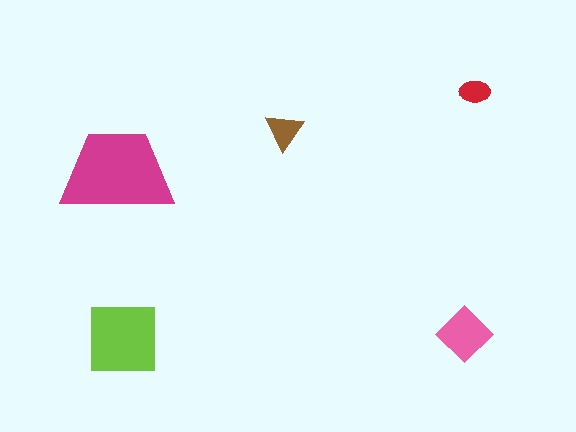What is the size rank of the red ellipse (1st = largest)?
5th.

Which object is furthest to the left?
The magenta trapezoid is leftmost.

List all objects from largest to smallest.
The magenta trapezoid, the lime square, the pink diamond, the brown triangle, the red ellipse.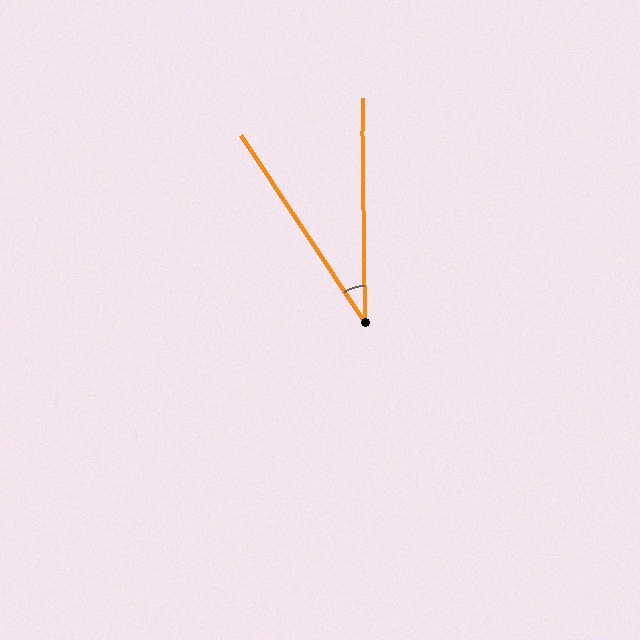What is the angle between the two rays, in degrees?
Approximately 33 degrees.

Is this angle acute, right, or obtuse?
It is acute.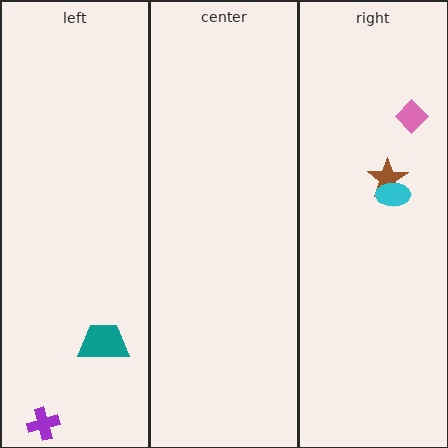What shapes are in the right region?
The brown star, the cyan ellipse, the pink diamond.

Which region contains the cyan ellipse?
The right region.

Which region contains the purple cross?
The left region.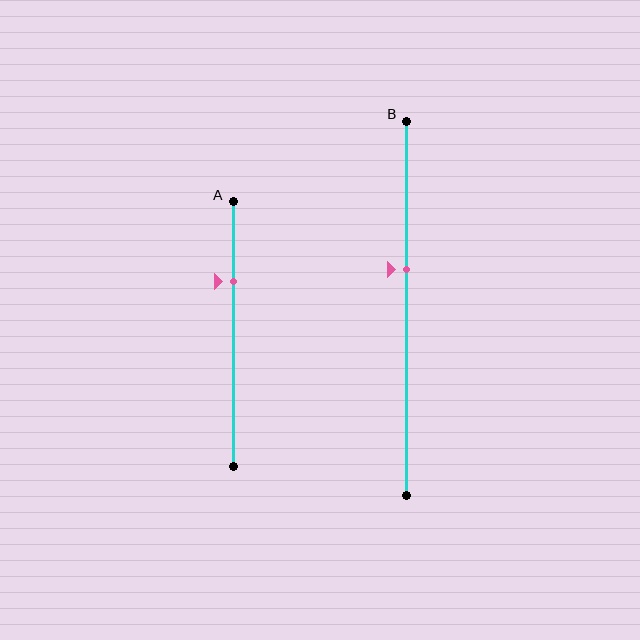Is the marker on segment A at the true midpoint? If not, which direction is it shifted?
No, the marker on segment A is shifted upward by about 20% of the segment length.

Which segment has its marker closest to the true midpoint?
Segment B has its marker closest to the true midpoint.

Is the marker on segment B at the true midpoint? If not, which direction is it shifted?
No, the marker on segment B is shifted upward by about 10% of the segment length.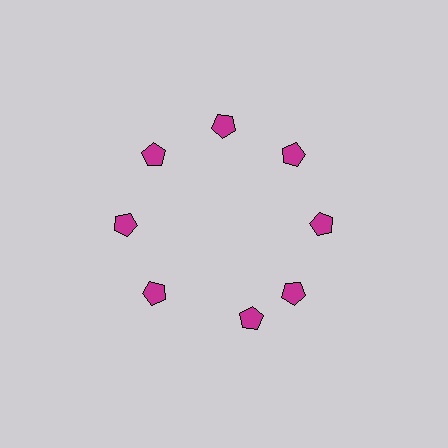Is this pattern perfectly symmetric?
No. The 8 magenta pentagons are arranged in a ring, but one element near the 6 o'clock position is rotated out of alignment along the ring, breaking the 8-fold rotational symmetry.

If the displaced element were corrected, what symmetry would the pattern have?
It would have 8-fold rotational symmetry — the pattern would map onto itself every 45 degrees.